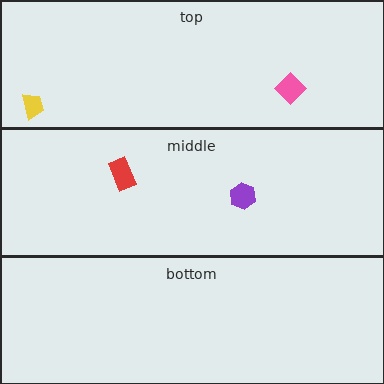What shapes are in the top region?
The yellow trapezoid, the pink diamond.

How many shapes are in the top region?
2.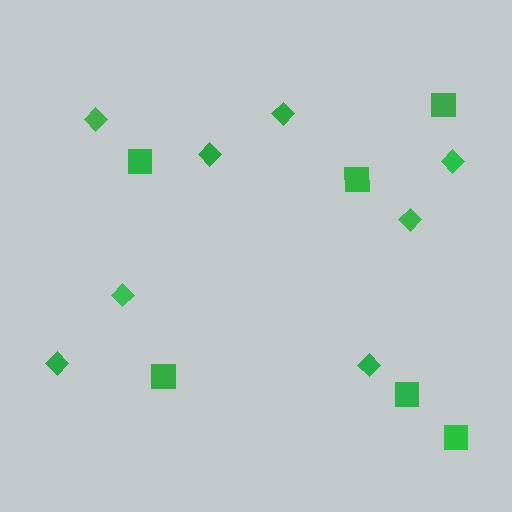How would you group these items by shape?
There are 2 groups: one group of diamonds (8) and one group of squares (6).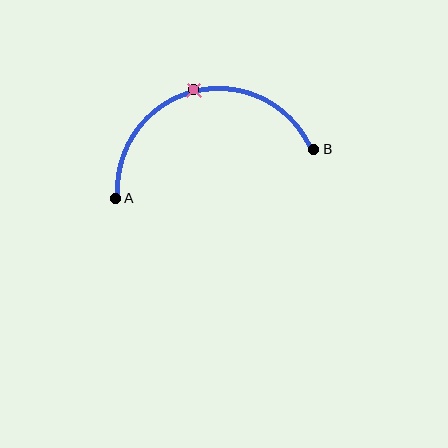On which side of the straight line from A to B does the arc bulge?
The arc bulges above the straight line connecting A and B.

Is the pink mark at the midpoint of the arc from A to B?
Yes. The pink mark lies on the arc at equal arc-length from both A and B — it is the arc midpoint.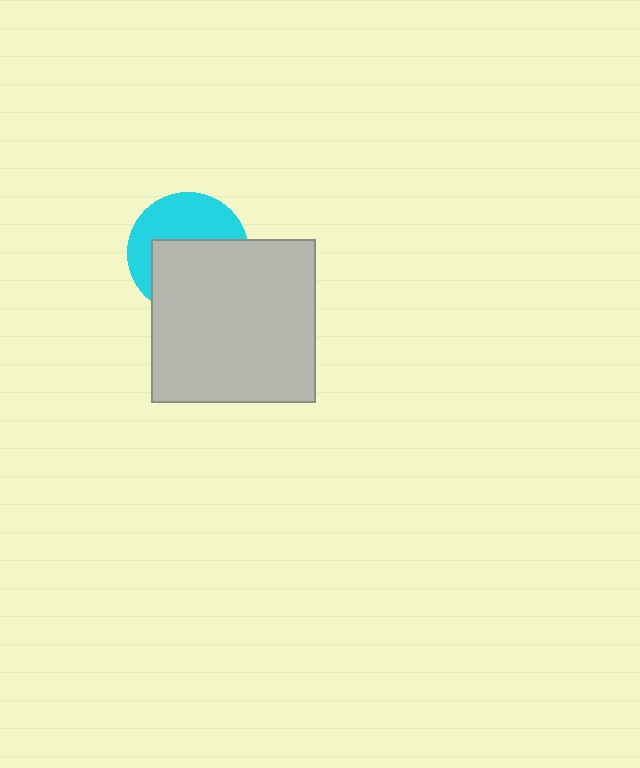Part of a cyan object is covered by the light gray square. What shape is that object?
It is a circle.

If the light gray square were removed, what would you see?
You would see the complete cyan circle.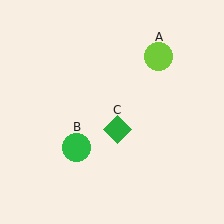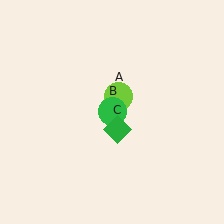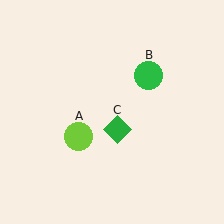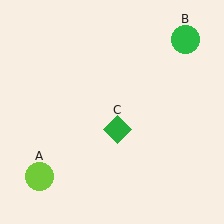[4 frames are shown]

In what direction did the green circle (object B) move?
The green circle (object B) moved up and to the right.